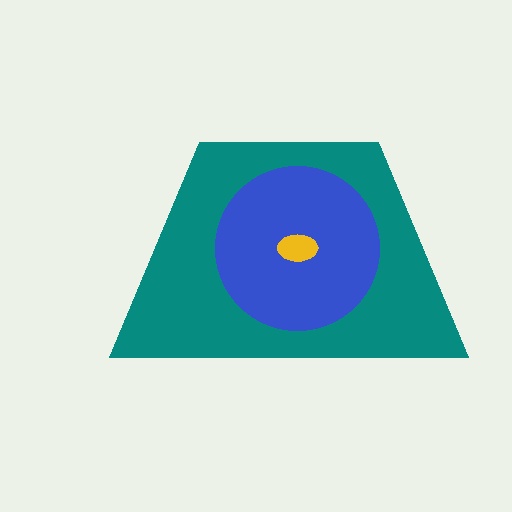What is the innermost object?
The yellow ellipse.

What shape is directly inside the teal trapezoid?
The blue circle.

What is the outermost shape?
The teal trapezoid.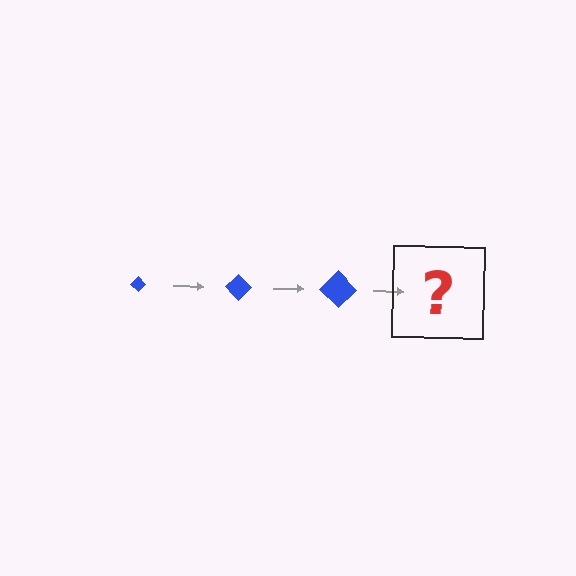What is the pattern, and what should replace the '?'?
The pattern is that the diamond gets progressively larger each step. The '?' should be a blue diamond, larger than the previous one.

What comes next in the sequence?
The next element should be a blue diamond, larger than the previous one.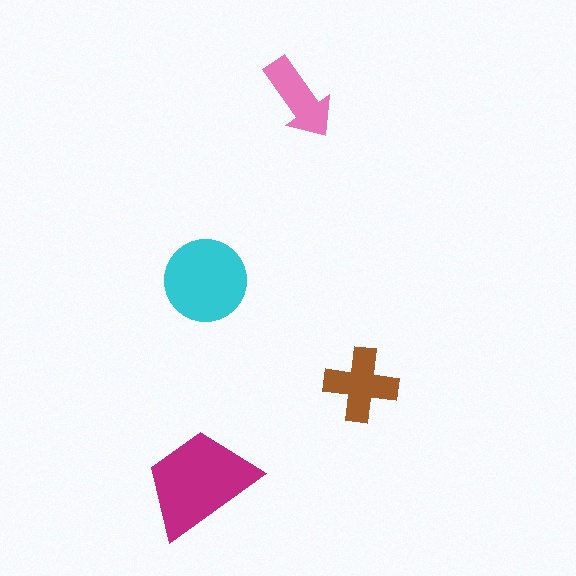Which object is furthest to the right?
The brown cross is rightmost.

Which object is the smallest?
The pink arrow.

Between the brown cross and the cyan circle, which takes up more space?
The cyan circle.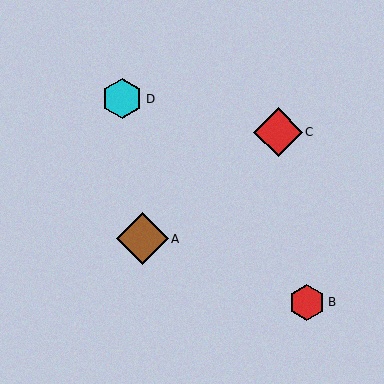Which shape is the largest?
The brown diamond (labeled A) is the largest.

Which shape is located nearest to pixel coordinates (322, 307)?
The red hexagon (labeled B) at (307, 303) is nearest to that location.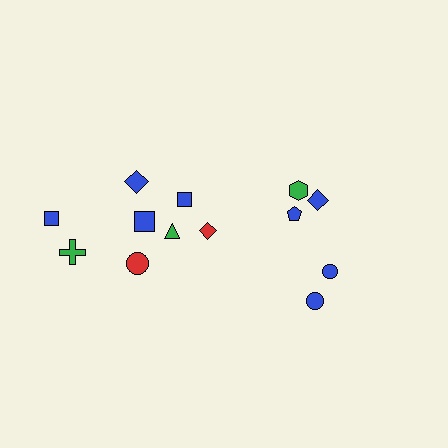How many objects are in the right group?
There are 5 objects.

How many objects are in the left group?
There are 8 objects.